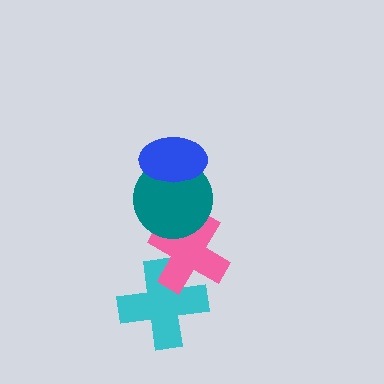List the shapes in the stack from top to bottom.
From top to bottom: the blue ellipse, the teal circle, the pink cross, the cyan cross.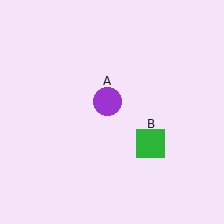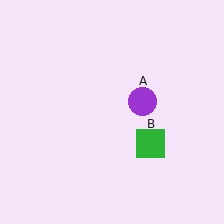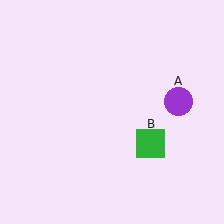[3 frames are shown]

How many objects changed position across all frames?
1 object changed position: purple circle (object A).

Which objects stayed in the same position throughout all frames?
Green square (object B) remained stationary.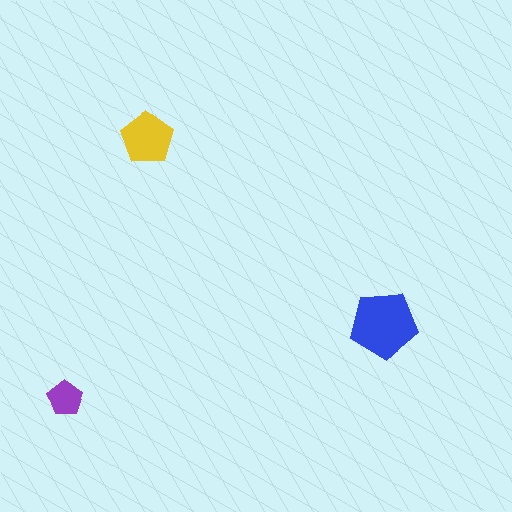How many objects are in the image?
There are 3 objects in the image.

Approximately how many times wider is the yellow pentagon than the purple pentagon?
About 1.5 times wider.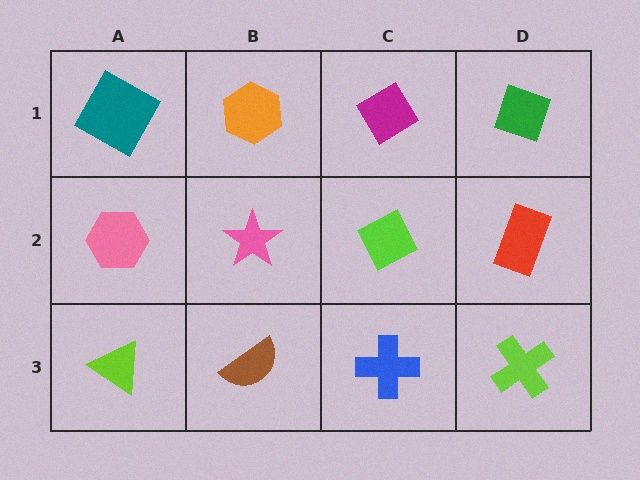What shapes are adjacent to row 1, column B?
A pink star (row 2, column B), a teal square (row 1, column A), a magenta diamond (row 1, column C).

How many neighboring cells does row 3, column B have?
3.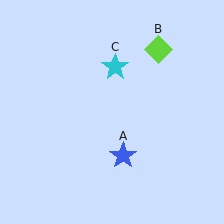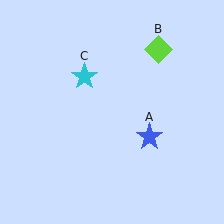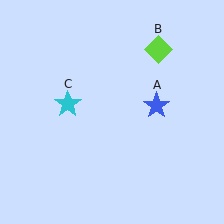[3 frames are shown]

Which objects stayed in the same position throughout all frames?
Lime diamond (object B) remained stationary.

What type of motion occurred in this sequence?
The blue star (object A), cyan star (object C) rotated counterclockwise around the center of the scene.